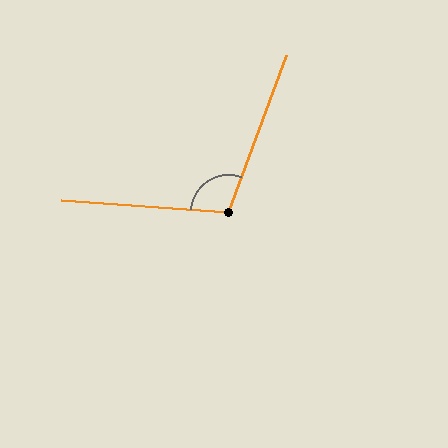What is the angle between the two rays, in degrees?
Approximately 106 degrees.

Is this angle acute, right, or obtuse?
It is obtuse.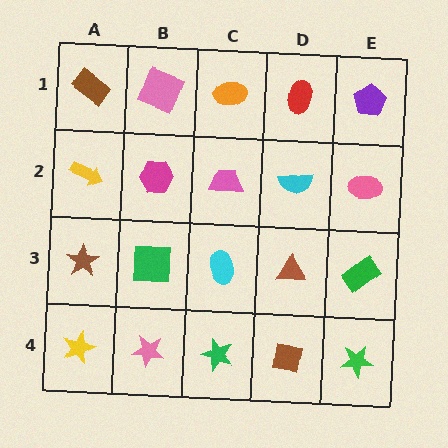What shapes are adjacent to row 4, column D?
A brown triangle (row 3, column D), a green star (row 4, column C), a green star (row 4, column E).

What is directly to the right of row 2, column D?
A pink ellipse.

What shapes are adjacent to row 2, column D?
A red ellipse (row 1, column D), a brown triangle (row 3, column D), a pink trapezoid (row 2, column C), a pink ellipse (row 2, column E).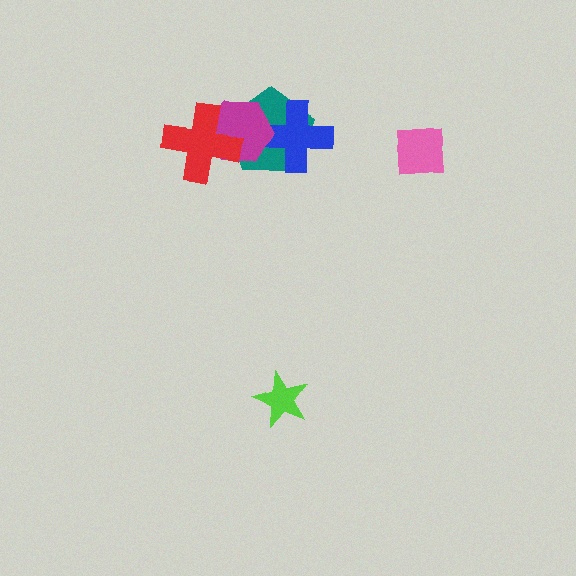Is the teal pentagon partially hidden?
Yes, it is partially covered by another shape.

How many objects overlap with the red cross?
2 objects overlap with the red cross.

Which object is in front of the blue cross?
The magenta hexagon is in front of the blue cross.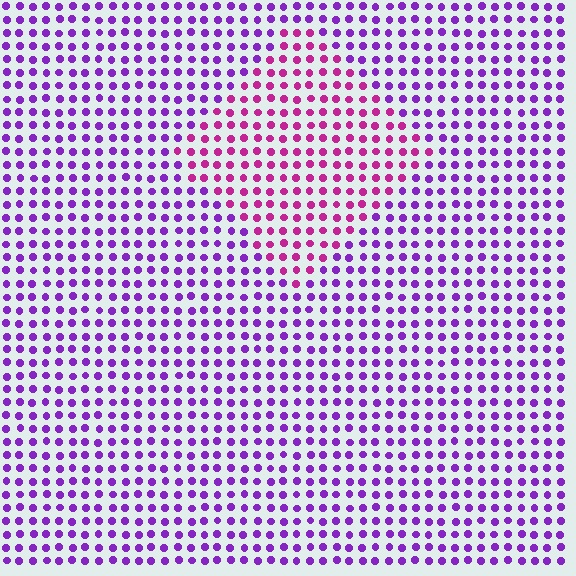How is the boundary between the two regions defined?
The boundary is defined purely by a slight shift in hue (about 40 degrees). Spacing, size, and orientation are identical on both sides.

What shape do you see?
I see a diamond.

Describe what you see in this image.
The image is filled with small purple elements in a uniform arrangement. A diamond-shaped region is visible where the elements are tinted to a slightly different hue, forming a subtle color boundary.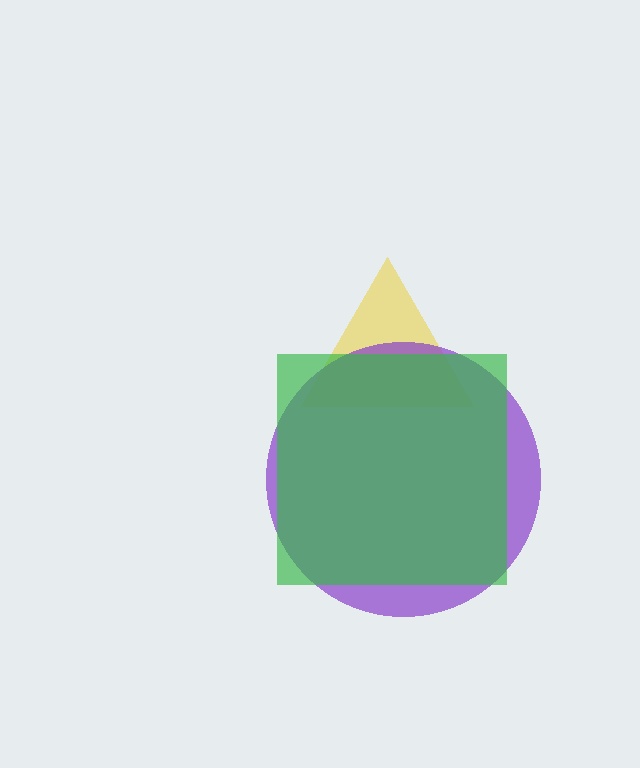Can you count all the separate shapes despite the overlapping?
Yes, there are 3 separate shapes.